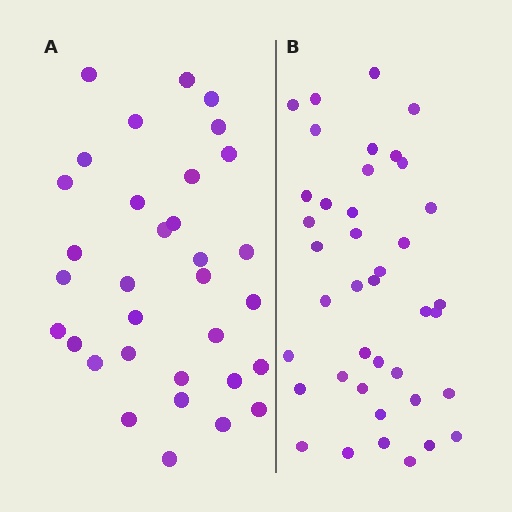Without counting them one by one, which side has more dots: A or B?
Region B (the right region) has more dots.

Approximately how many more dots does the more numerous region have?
Region B has roughly 8 or so more dots than region A.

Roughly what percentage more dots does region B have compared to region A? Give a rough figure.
About 20% more.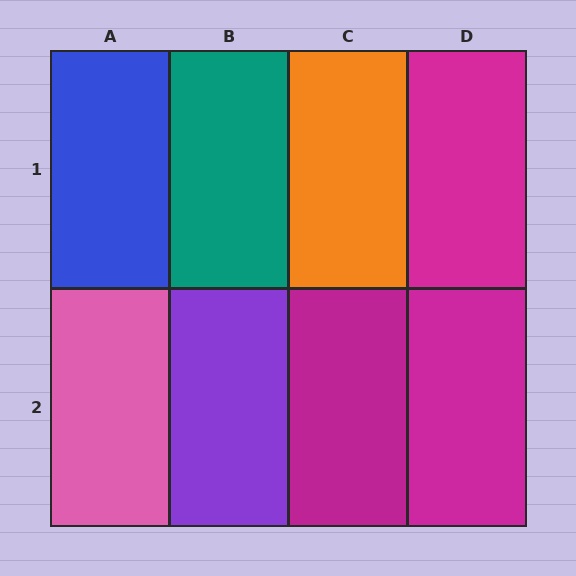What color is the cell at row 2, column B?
Purple.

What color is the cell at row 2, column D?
Magenta.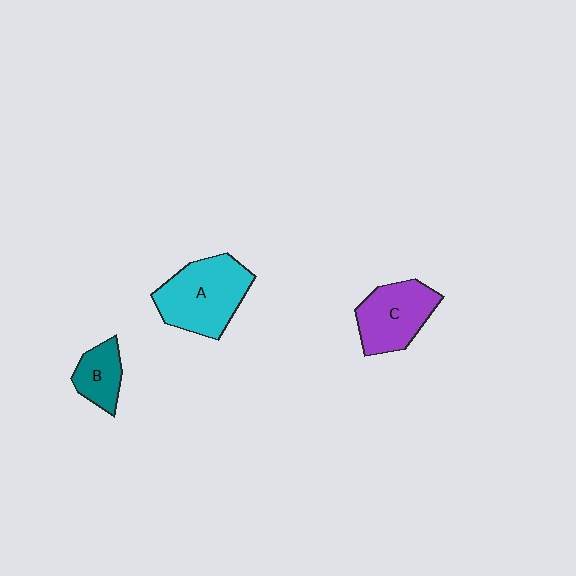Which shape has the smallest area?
Shape B (teal).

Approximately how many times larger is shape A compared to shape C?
Approximately 1.3 times.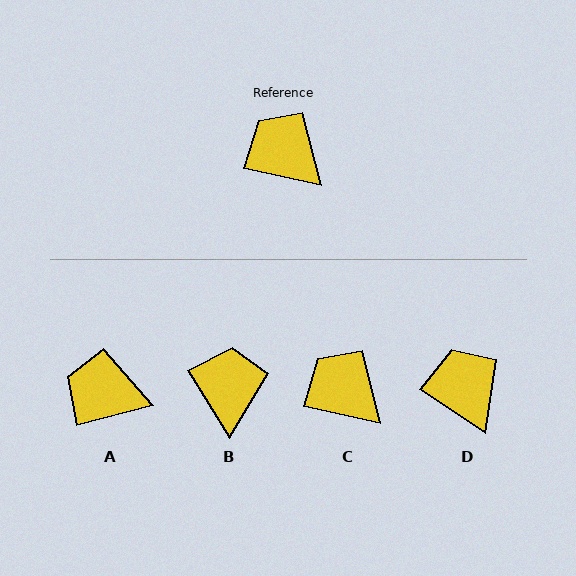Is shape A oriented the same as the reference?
No, it is off by about 28 degrees.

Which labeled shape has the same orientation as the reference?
C.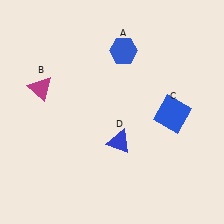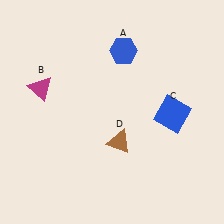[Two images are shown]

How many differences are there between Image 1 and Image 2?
There is 1 difference between the two images.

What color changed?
The triangle (D) changed from blue in Image 1 to brown in Image 2.